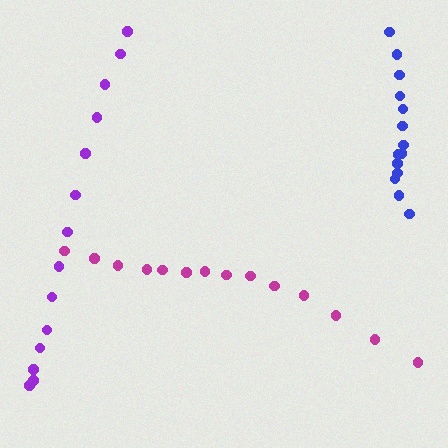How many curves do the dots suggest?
There are 3 distinct paths.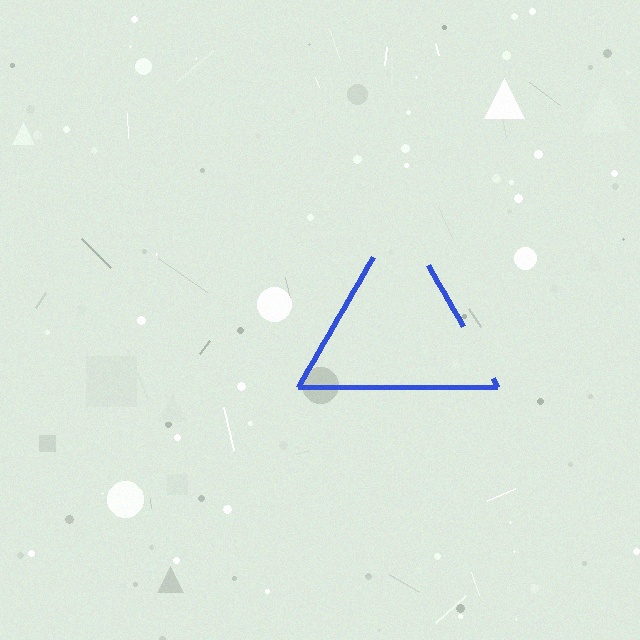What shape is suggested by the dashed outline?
The dashed outline suggests a triangle.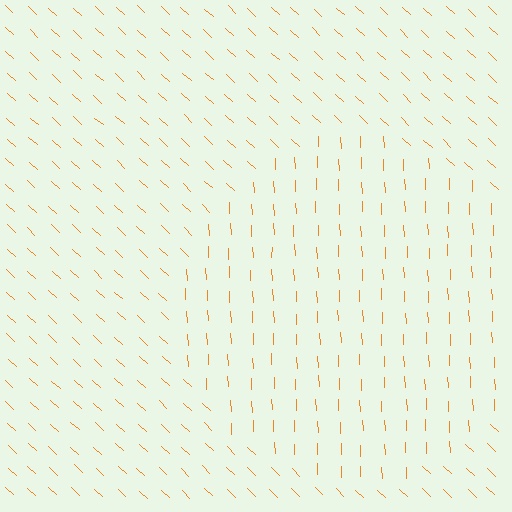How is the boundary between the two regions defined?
The boundary is defined purely by a change in line orientation (approximately 45 degrees difference). All lines are the same color and thickness.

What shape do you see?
I see a circle.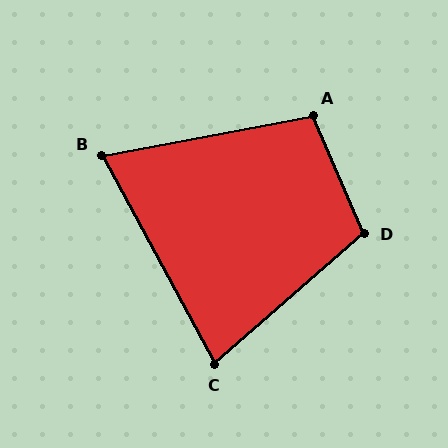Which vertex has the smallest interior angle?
B, at approximately 72 degrees.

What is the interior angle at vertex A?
Approximately 102 degrees (obtuse).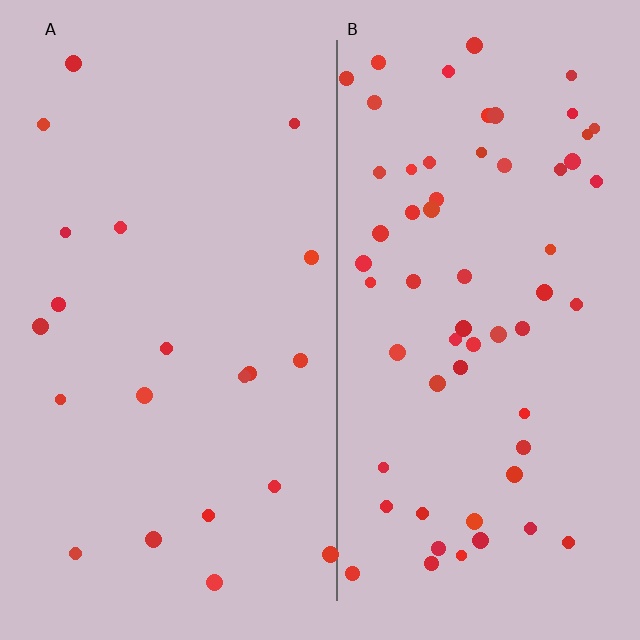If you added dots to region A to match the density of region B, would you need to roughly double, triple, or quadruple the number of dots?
Approximately triple.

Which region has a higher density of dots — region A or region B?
B (the right).